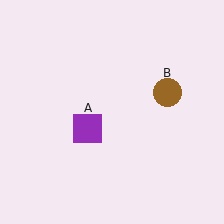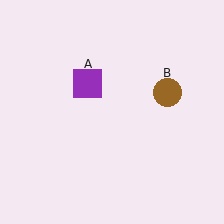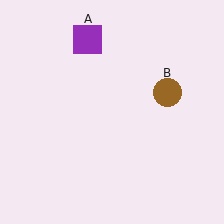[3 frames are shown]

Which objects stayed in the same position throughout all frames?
Brown circle (object B) remained stationary.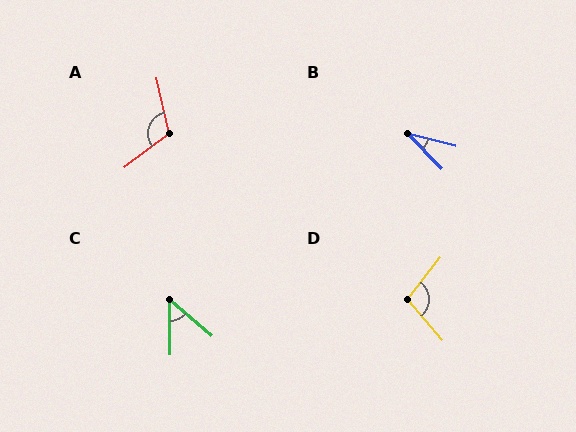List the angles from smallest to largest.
B (31°), C (49°), D (102°), A (114°).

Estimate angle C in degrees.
Approximately 49 degrees.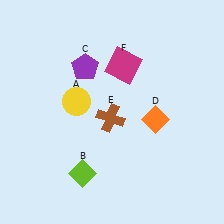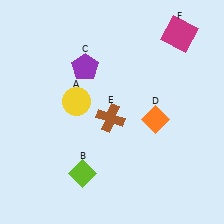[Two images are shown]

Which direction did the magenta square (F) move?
The magenta square (F) moved right.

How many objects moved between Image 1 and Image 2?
1 object moved between the two images.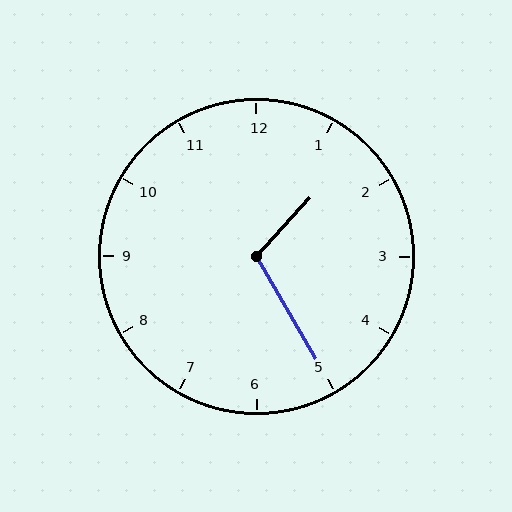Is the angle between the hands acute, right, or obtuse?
It is obtuse.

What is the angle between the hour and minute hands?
Approximately 108 degrees.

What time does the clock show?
1:25.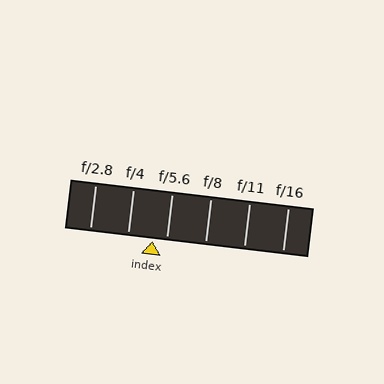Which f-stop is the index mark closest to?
The index mark is closest to f/5.6.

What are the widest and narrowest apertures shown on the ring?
The widest aperture shown is f/2.8 and the narrowest is f/16.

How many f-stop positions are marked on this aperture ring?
There are 6 f-stop positions marked.